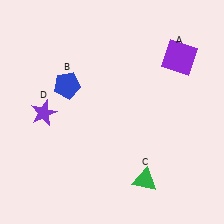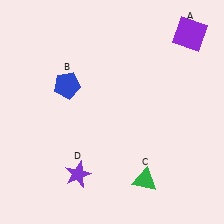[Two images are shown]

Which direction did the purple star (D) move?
The purple star (D) moved down.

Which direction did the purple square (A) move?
The purple square (A) moved up.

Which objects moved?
The objects that moved are: the purple square (A), the purple star (D).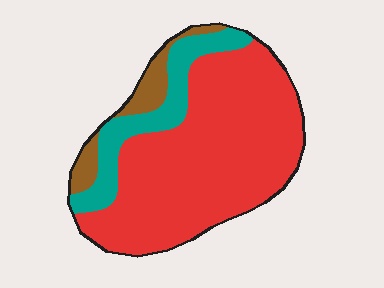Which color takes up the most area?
Red, at roughly 75%.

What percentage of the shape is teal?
Teal takes up about one sixth (1/6) of the shape.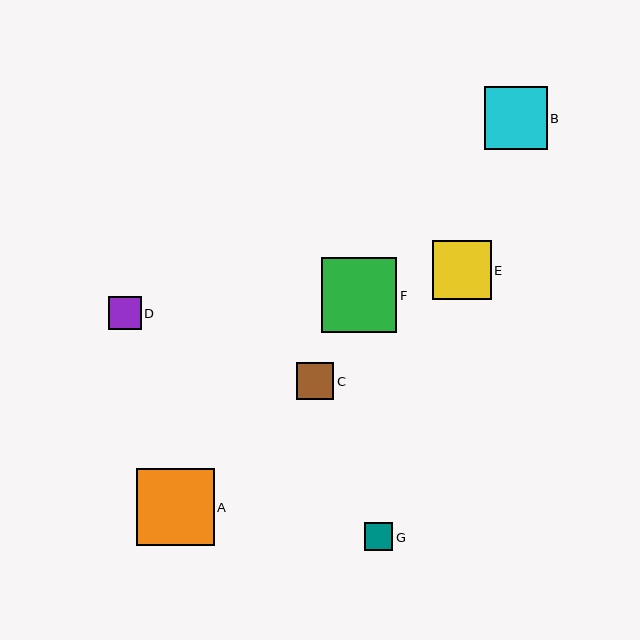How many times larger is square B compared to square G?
Square B is approximately 2.2 times the size of square G.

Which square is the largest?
Square A is the largest with a size of approximately 77 pixels.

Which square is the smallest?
Square G is the smallest with a size of approximately 29 pixels.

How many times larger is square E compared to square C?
Square E is approximately 1.6 times the size of square C.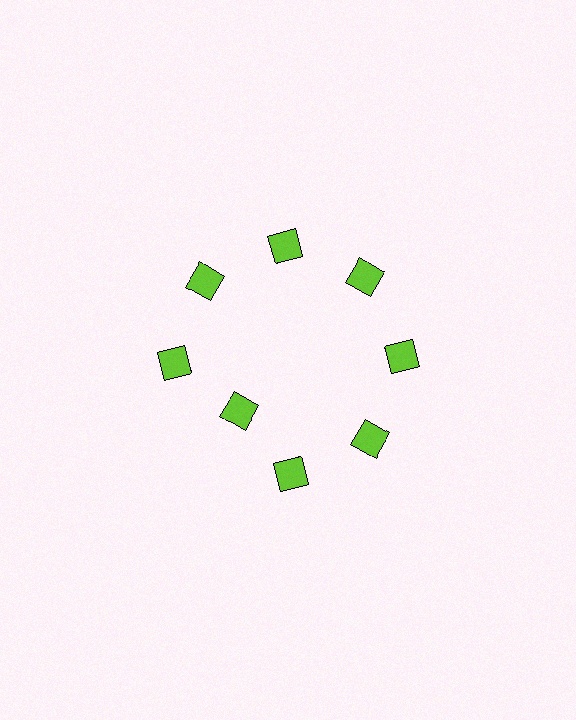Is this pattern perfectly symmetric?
No. The 8 lime diamonds are arranged in a ring, but one element near the 8 o'clock position is pulled inward toward the center, breaking the 8-fold rotational symmetry.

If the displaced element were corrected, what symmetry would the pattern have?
It would have 8-fold rotational symmetry — the pattern would map onto itself every 45 degrees.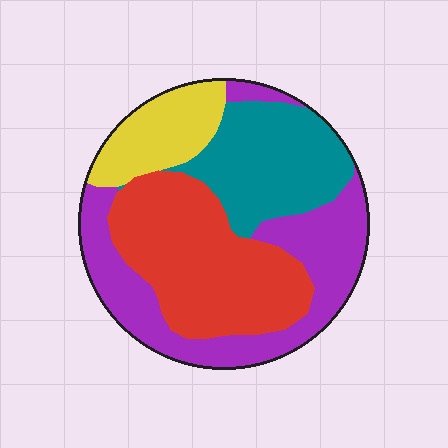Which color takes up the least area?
Yellow, at roughly 15%.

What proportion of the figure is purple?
Purple covers 32% of the figure.